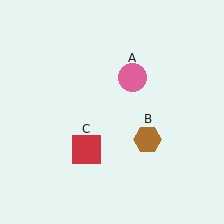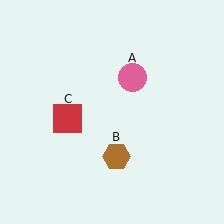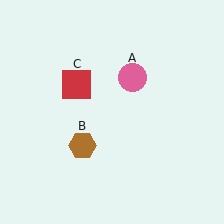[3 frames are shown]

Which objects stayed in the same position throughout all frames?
Pink circle (object A) remained stationary.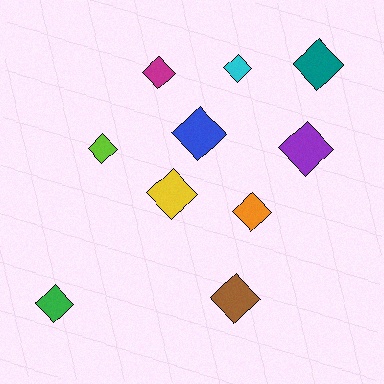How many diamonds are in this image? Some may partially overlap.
There are 10 diamonds.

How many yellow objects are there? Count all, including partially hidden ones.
There is 1 yellow object.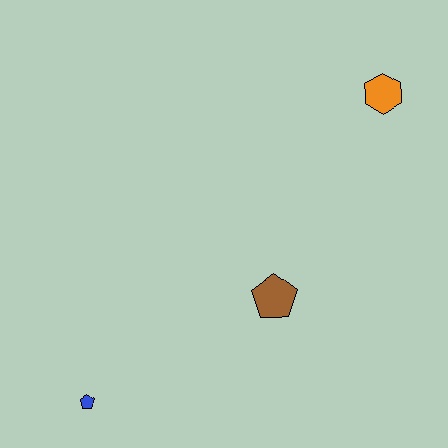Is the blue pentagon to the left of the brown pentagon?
Yes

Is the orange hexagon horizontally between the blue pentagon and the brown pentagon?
No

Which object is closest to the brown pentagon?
The blue pentagon is closest to the brown pentagon.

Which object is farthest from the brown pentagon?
The orange hexagon is farthest from the brown pentagon.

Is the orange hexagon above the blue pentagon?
Yes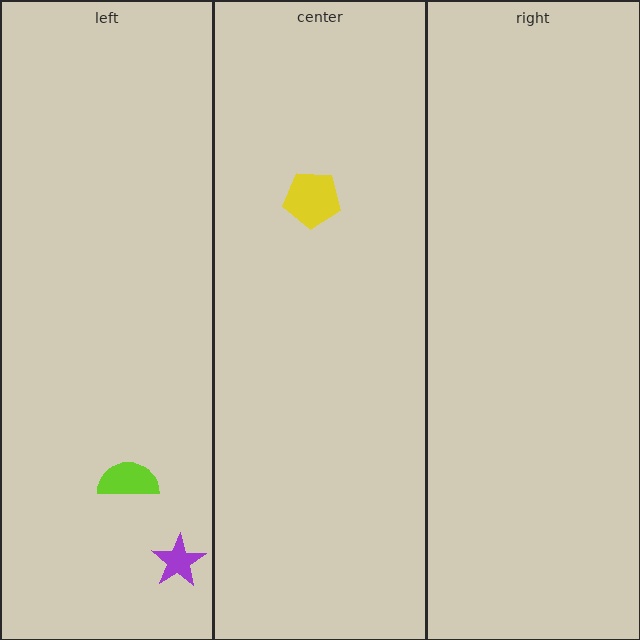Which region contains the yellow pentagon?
The center region.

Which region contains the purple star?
The left region.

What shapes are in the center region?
The yellow pentagon.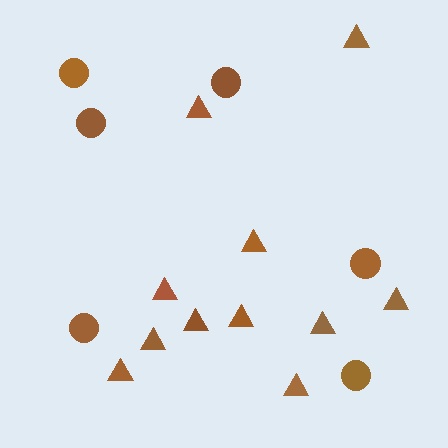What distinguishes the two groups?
There are 2 groups: one group of circles (6) and one group of triangles (11).